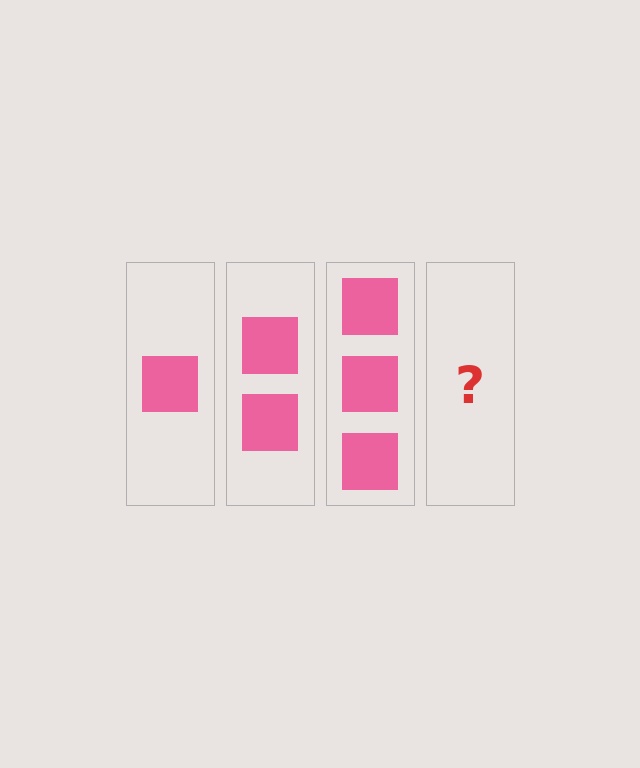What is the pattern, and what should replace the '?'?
The pattern is that each step adds one more square. The '?' should be 4 squares.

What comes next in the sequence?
The next element should be 4 squares.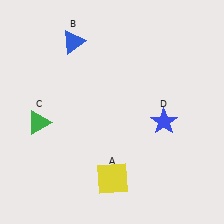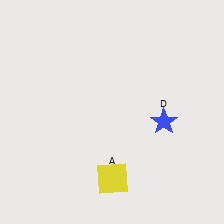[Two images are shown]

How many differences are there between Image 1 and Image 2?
There are 2 differences between the two images.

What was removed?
The blue triangle (B), the green triangle (C) were removed in Image 2.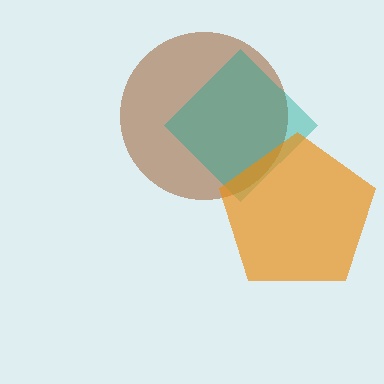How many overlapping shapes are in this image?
There are 3 overlapping shapes in the image.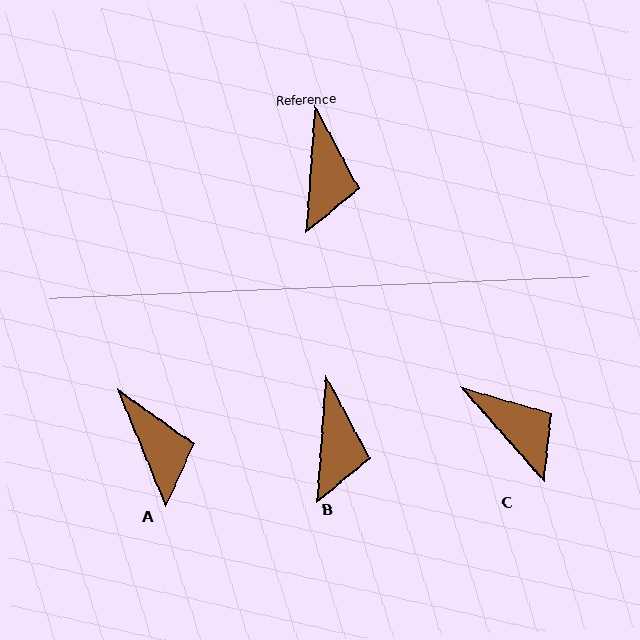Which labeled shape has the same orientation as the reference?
B.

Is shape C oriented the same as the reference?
No, it is off by about 45 degrees.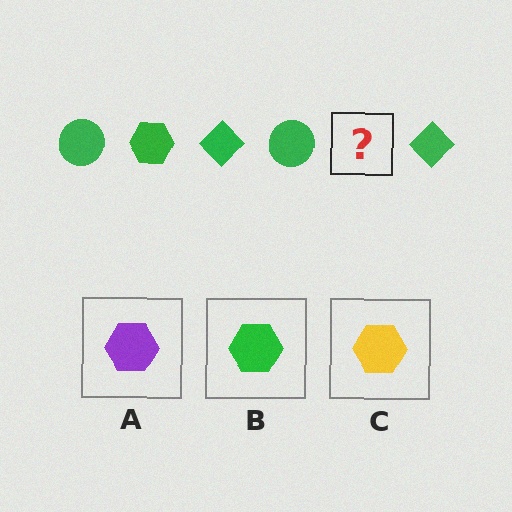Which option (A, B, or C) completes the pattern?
B.